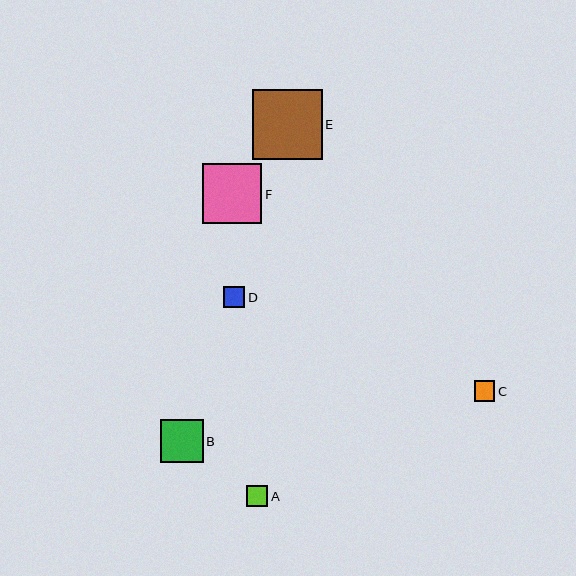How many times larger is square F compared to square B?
Square F is approximately 1.4 times the size of square B.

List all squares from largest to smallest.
From largest to smallest: E, F, B, A, D, C.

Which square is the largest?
Square E is the largest with a size of approximately 69 pixels.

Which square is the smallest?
Square C is the smallest with a size of approximately 20 pixels.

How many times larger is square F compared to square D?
Square F is approximately 2.8 times the size of square D.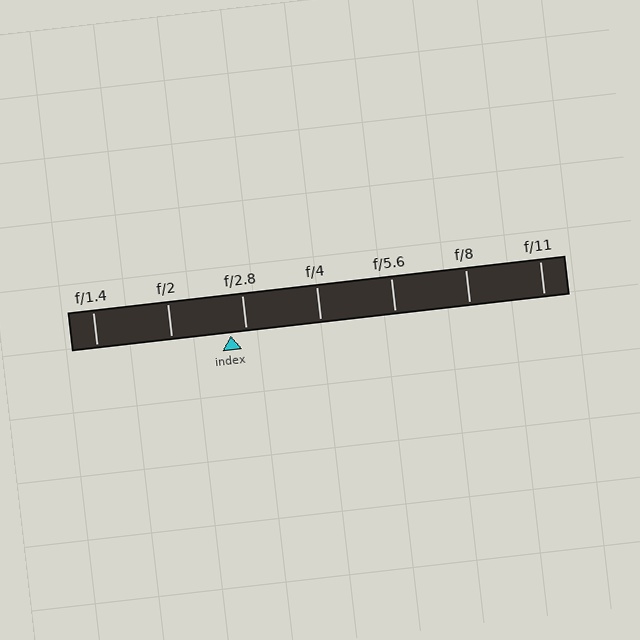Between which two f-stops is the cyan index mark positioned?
The index mark is between f/2 and f/2.8.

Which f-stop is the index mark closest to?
The index mark is closest to f/2.8.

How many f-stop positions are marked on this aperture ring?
There are 7 f-stop positions marked.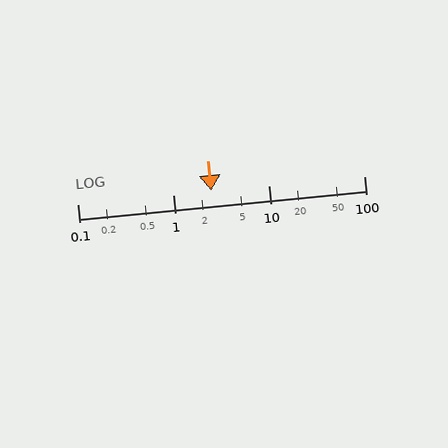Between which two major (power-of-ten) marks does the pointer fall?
The pointer is between 1 and 10.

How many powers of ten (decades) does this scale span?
The scale spans 3 decades, from 0.1 to 100.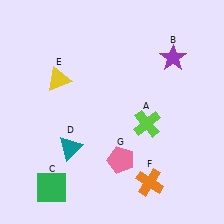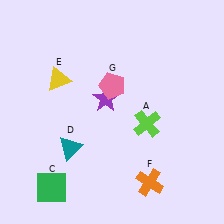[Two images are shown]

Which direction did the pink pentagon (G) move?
The pink pentagon (G) moved up.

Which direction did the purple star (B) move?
The purple star (B) moved left.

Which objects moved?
The objects that moved are: the purple star (B), the pink pentagon (G).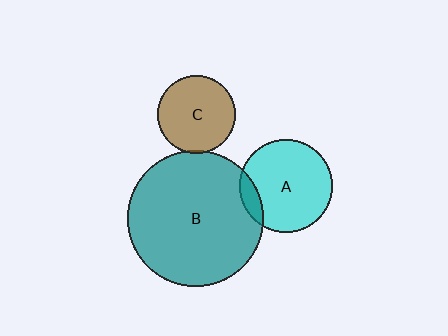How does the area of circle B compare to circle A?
Approximately 2.1 times.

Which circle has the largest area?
Circle B (teal).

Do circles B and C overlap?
Yes.